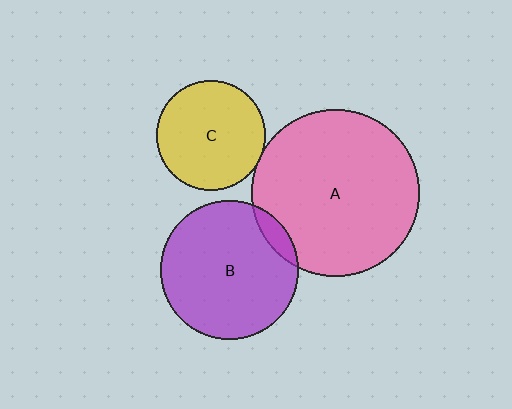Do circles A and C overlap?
Yes.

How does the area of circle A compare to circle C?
Approximately 2.3 times.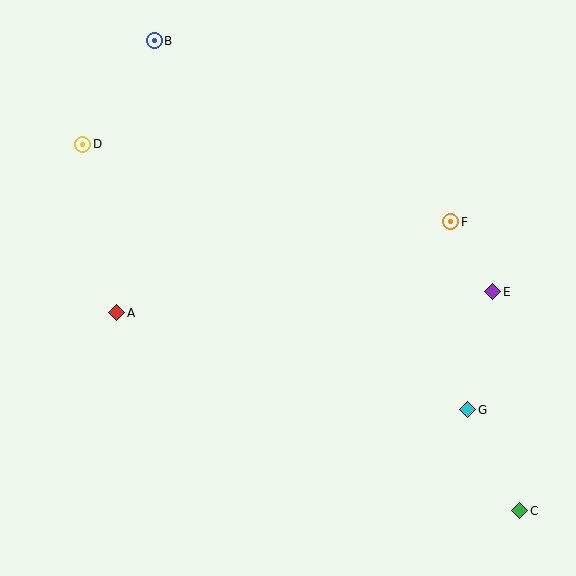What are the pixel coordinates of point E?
Point E is at (493, 292).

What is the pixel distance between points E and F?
The distance between E and F is 82 pixels.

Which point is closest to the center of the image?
Point A at (117, 313) is closest to the center.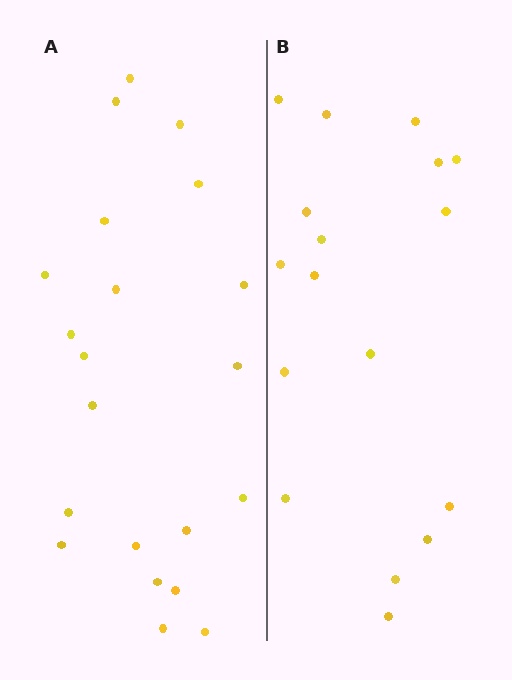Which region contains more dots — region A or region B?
Region A (the left region) has more dots.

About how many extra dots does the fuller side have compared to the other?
Region A has about 4 more dots than region B.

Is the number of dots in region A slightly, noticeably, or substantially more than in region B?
Region A has only slightly more — the two regions are fairly close. The ratio is roughly 1.2 to 1.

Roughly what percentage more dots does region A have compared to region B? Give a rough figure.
About 25% more.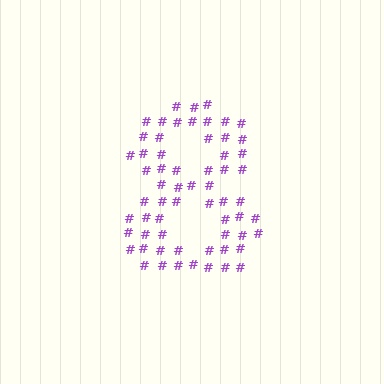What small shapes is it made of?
It is made of small hash symbols.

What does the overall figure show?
The overall figure shows the digit 8.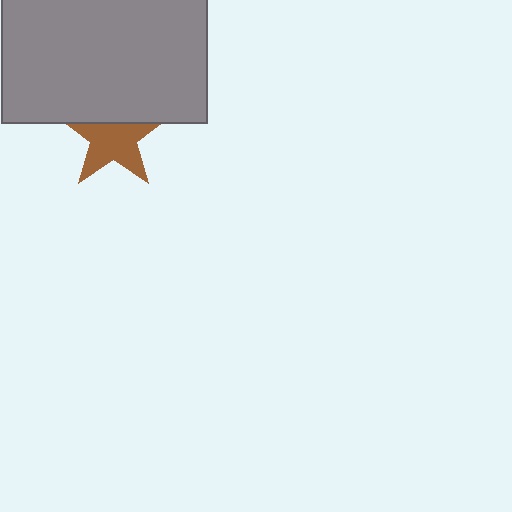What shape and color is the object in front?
The object in front is a gray rectangle.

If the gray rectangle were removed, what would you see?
You would see the complete brown star.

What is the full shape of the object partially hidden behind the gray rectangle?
The partially hidden object is a brown star.